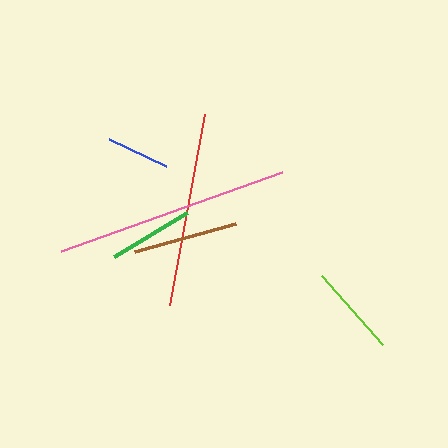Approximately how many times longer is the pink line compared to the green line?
The pink line is approximately 2.7 times the length of the green line.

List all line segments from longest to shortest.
From longest to shortest: pink, red, brown, lime, green, blue.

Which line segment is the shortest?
The blue line is the shortest at approximately 62 pixels.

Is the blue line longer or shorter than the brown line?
The brown line is longer than the blue line.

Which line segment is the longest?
The pink line is the longest at approximately 235 pixels.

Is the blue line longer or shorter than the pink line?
The pink line is longer than the blue line.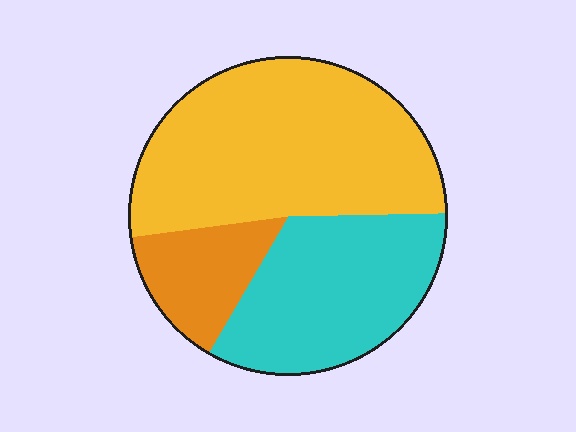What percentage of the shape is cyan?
Cyan covers around 35% of the shape.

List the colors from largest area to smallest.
From largest to smallest: yellow, cyan, orange.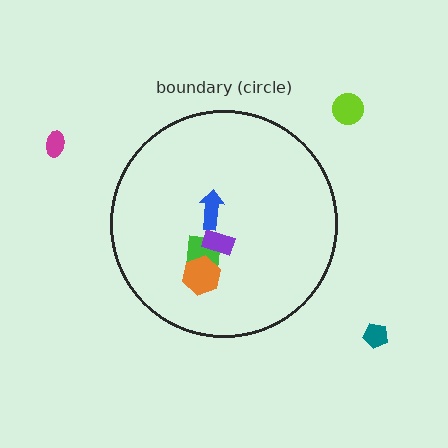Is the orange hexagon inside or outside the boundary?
Inside.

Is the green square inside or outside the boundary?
Inside.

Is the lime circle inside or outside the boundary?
Outside.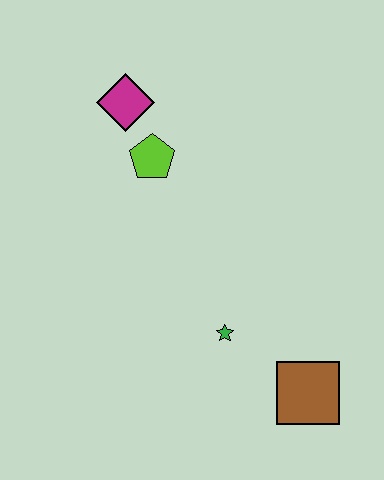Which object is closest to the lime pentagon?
The magenta diamond is closest to the lime pentagon.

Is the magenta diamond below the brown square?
No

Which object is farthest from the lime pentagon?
The brown square is farthest from the lime pentagon.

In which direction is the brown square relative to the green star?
The brown square is to the right of the green star.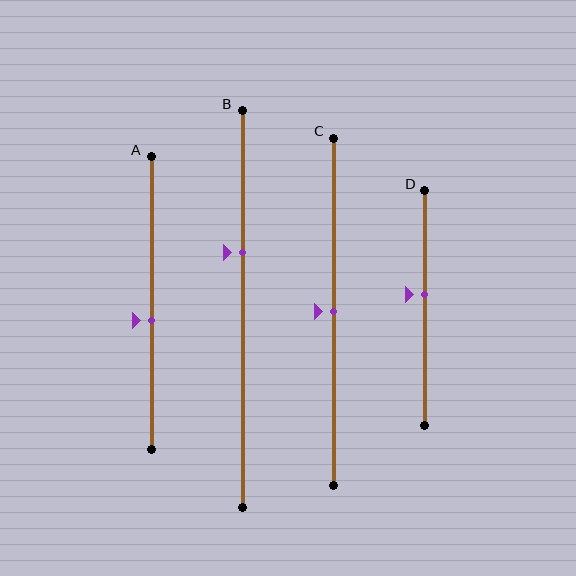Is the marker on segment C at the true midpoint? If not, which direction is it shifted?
Yes, the marker on segment C is at the true midpoint.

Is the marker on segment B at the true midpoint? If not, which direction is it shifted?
No, the marker on segment B is shifted upward by about 14% of the segment length.